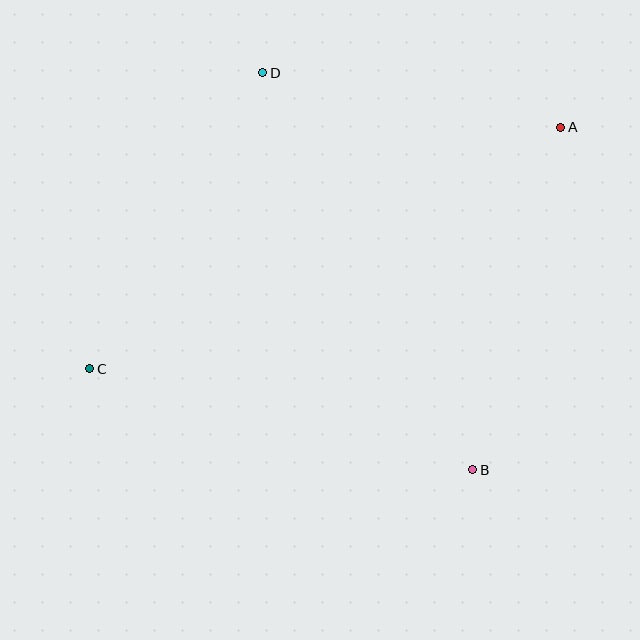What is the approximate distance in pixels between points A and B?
The distance between A and B is approximately 354 pixels.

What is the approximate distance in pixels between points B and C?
The distance between B and C is approximately 396 pixels.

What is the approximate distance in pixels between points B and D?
The distance between B and D is approximately 449 pixels.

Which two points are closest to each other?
Points A and D are closest to each other.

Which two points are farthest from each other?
Points A and C are farthest from each other.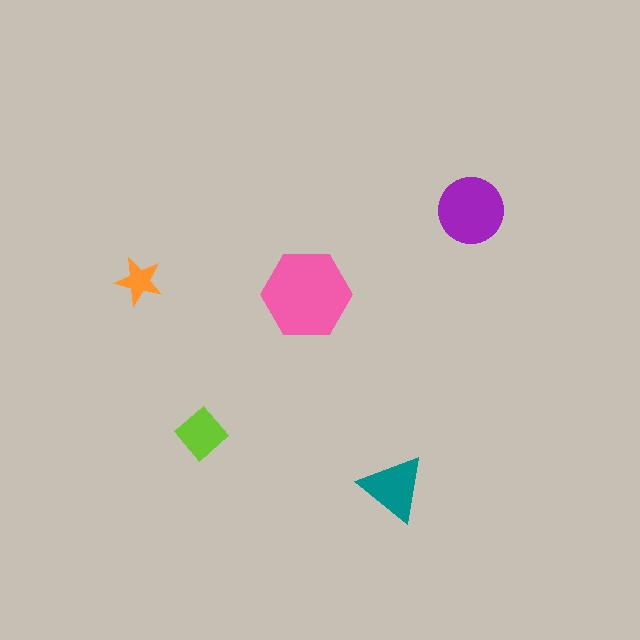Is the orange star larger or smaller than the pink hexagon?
Smaller.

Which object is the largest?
The pink hexagon.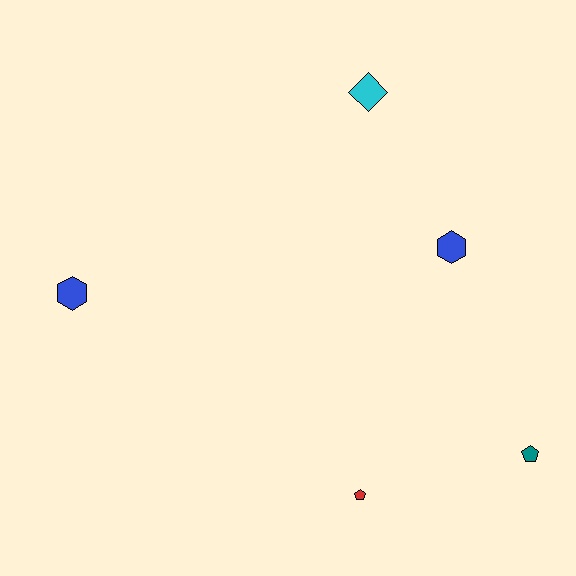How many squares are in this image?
There are no squares.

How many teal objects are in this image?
There is 1 teal object.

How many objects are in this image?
There are 5 objects.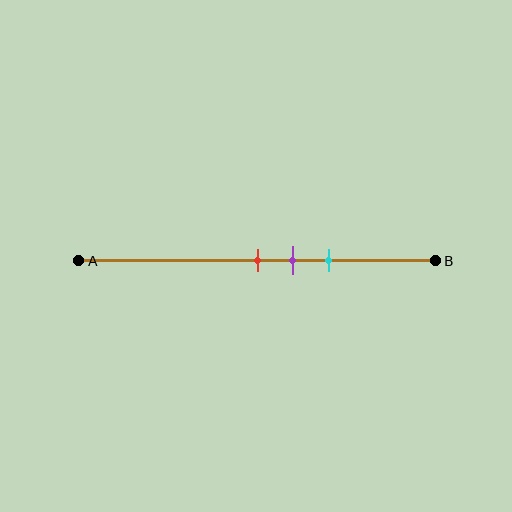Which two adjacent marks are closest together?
The red and purple marks are the closest adjacent pair.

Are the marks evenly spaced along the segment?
Yes, the marks are approximately evenly spaced.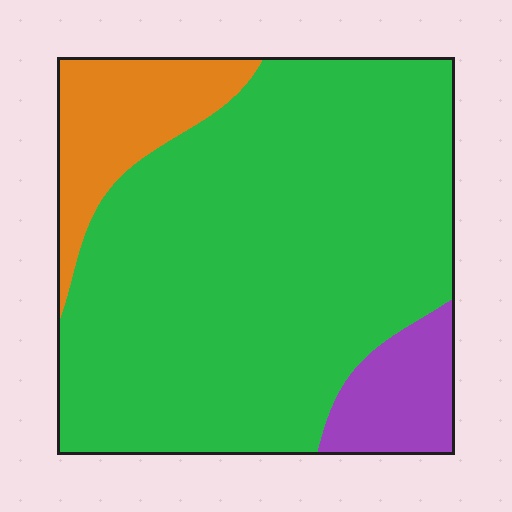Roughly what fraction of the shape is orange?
Orange takes up about one eighth (1/8) of the shape.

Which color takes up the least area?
Purple, at roughly 10%.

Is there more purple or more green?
Green.